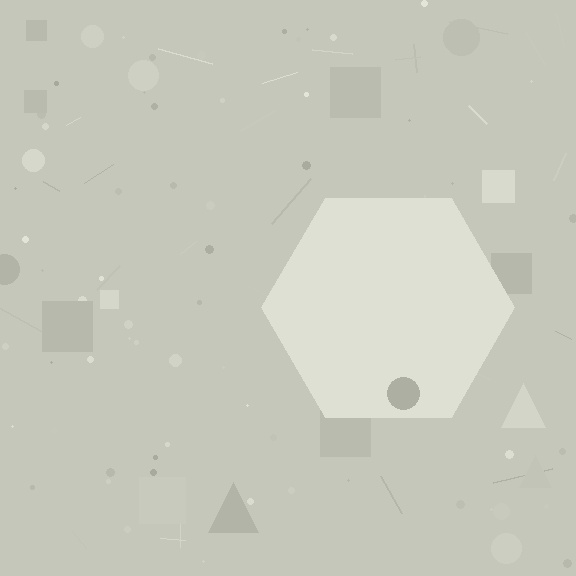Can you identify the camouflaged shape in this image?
The camouflaged shape is a hexagon.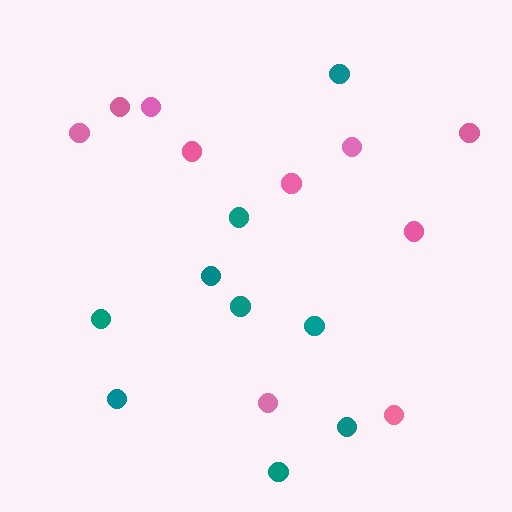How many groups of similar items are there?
There are 2 groups: one group of teal circles (9) and one group of pink circles (10).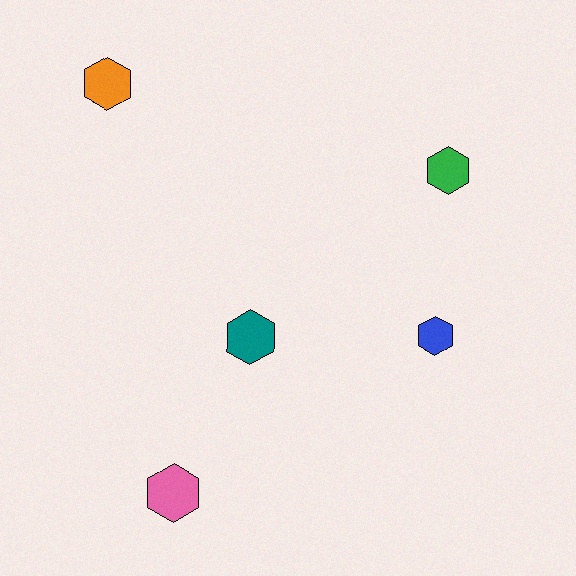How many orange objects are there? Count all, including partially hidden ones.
There is 1 orange object.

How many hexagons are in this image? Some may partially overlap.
There are 5 hexagons.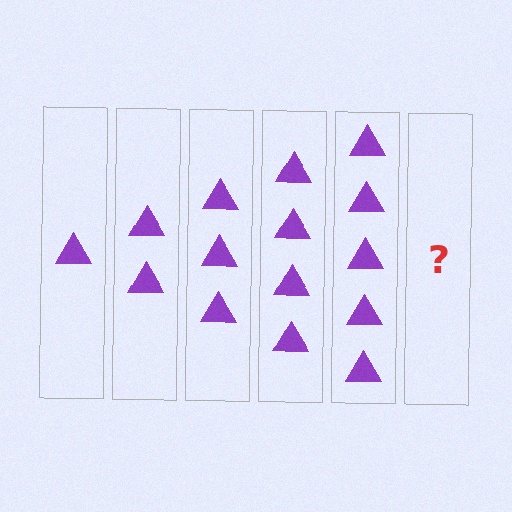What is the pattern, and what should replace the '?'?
The pattern is that each step adds one more triangle. The '?' should be 6 triangles.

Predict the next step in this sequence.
The next step is 6 triangles.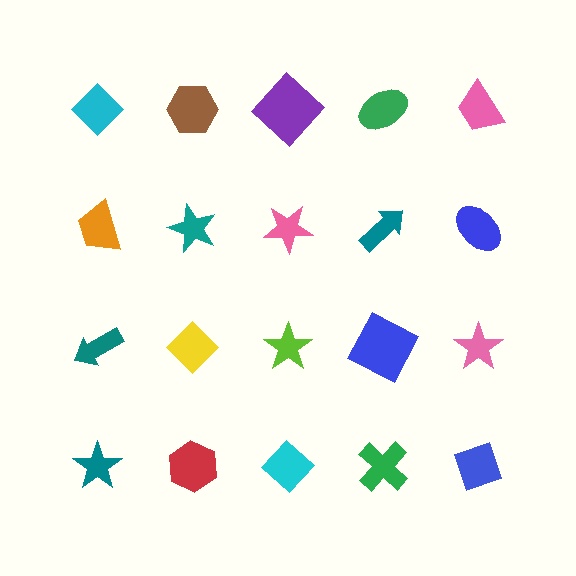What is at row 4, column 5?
A blue diamond.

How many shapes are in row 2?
5 shapes.